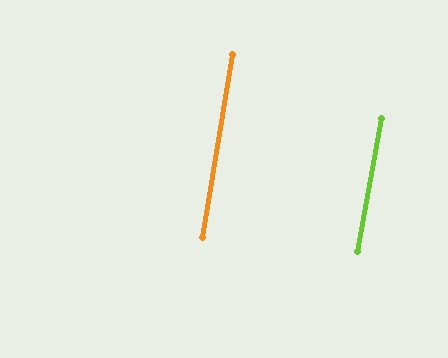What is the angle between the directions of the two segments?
Approximately 1 degree.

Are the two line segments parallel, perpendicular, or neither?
Parallel — their directions differ by only 0.8°.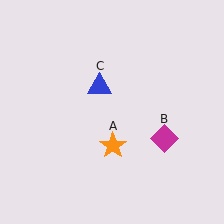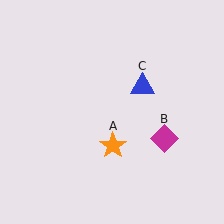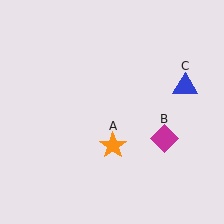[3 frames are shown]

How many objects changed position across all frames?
1 object changed position: blue triangle (object C).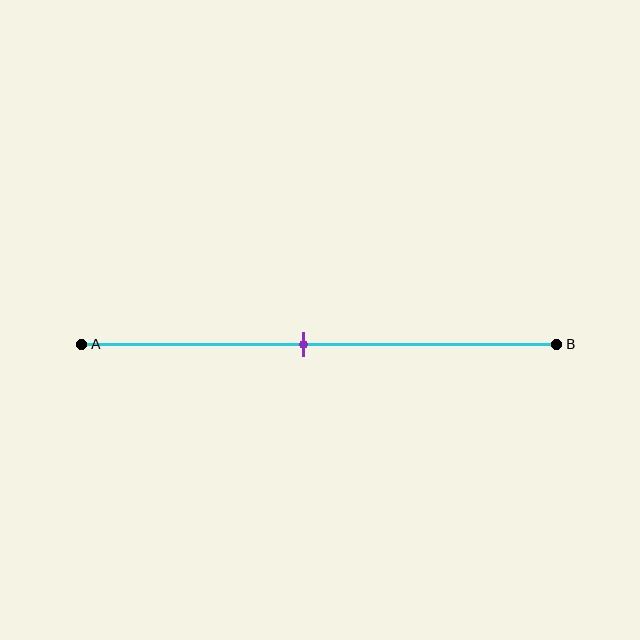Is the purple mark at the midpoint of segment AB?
No, the mark is at about 45% from A, not at the 50% midpoint.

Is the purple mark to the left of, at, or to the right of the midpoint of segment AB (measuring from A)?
The purple mark is to the left of the midpoint of segment AB.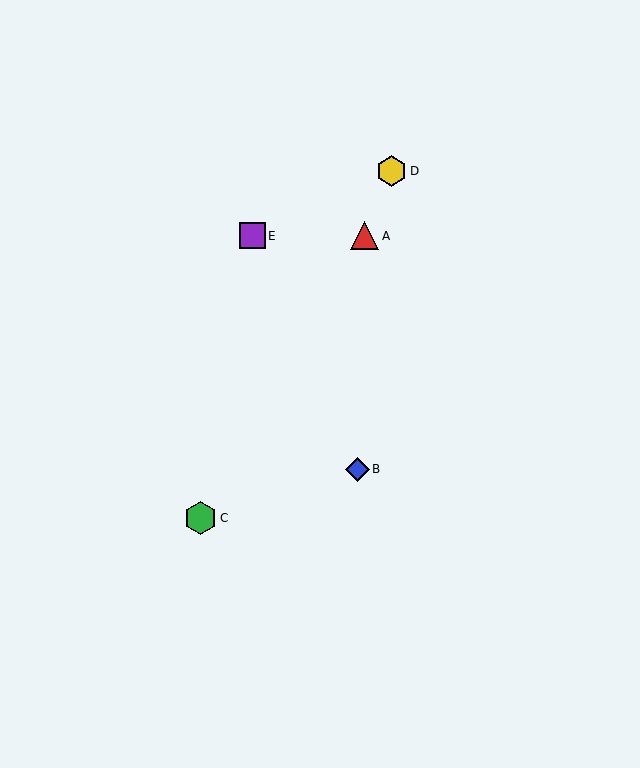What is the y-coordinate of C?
Object C is at y≈518.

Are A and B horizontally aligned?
No, A is at y≈236 and B is at y≈469.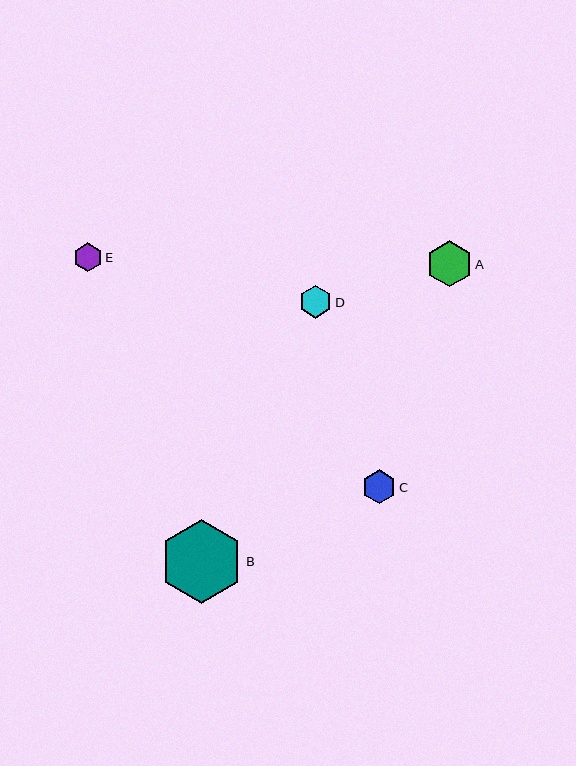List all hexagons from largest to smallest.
From largest to smallest: B, A, C, D, E.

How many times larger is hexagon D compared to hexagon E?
Hexagon D is approximately 1.1 times the size of hexagon E.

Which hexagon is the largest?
Hexagon B is the largest with a size of approximately 84 pixels.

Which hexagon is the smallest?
Hexagon E is the smallest with a size of approximately 29 pixels.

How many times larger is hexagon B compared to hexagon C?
Hexagon B is approximately 2.5 times the size of hexagon C.